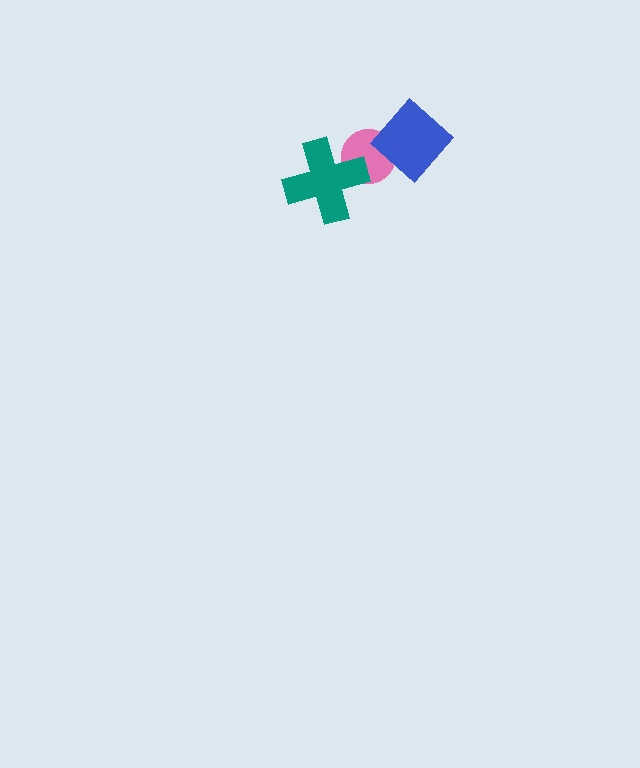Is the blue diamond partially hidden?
No, no other shape covers it.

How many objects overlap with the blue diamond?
1 object overlaps with the blue diamond.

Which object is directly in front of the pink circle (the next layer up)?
The blue diamond is directly in front of the pink circle.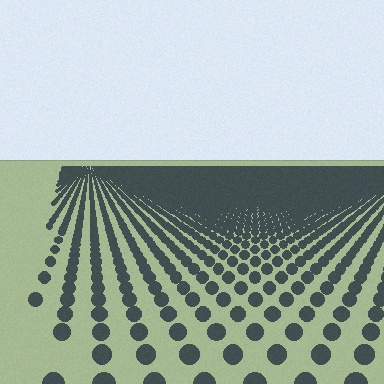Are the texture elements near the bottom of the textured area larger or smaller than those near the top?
Larger. Near the bottom, elements are closer to the viewer and appear at a bigger on-screen size.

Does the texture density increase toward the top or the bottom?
Density increases toward the top.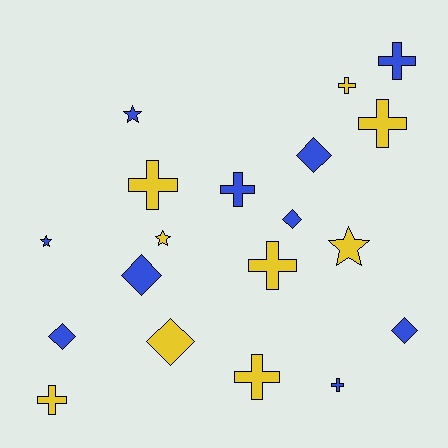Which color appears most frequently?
Blue, with 10 objects.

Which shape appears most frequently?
Cross, with 9 objects.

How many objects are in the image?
There are 19 objects.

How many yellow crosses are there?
There are 6 yellow crosses.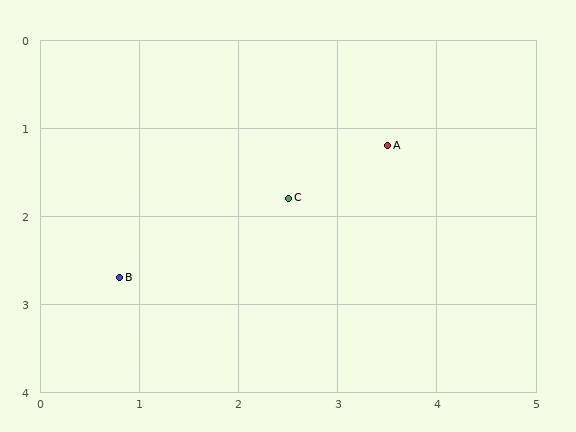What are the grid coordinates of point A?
Point A is at approximately (3.5, 1.2).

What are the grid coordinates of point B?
Point B is at approximately (0.8, 2.7).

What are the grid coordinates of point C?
Point C is at approximately (2.5, 1.8).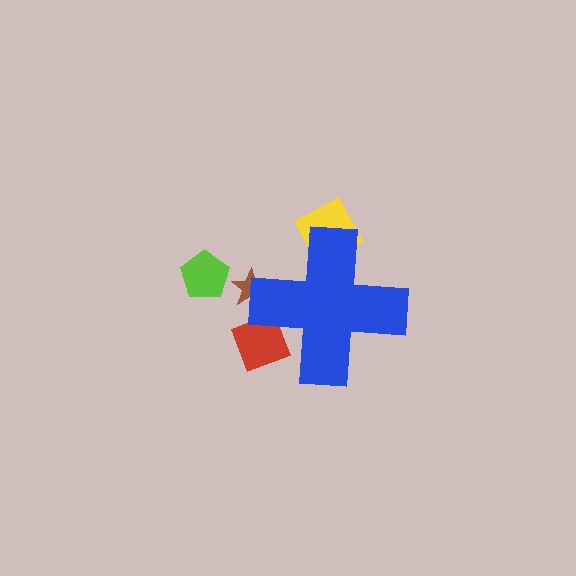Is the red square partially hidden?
Yes, the red square is partially hidden behind the blue cross.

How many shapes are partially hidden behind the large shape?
3 shapes are partially hidden.